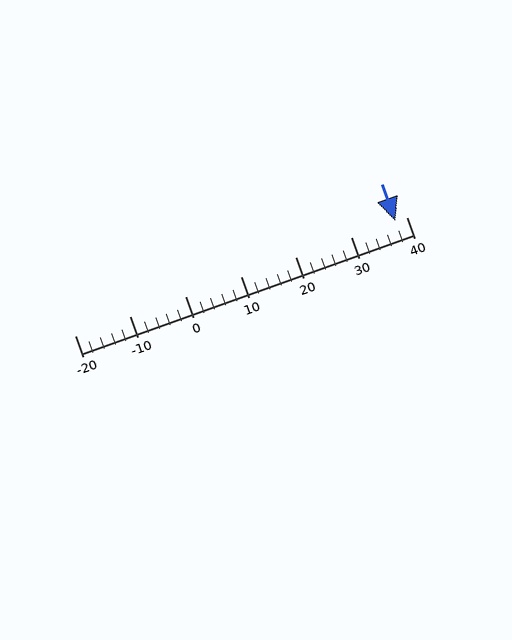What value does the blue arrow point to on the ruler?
The blue arrow points to approximately 38.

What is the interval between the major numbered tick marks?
The major tick marks are spaced 10 units apart.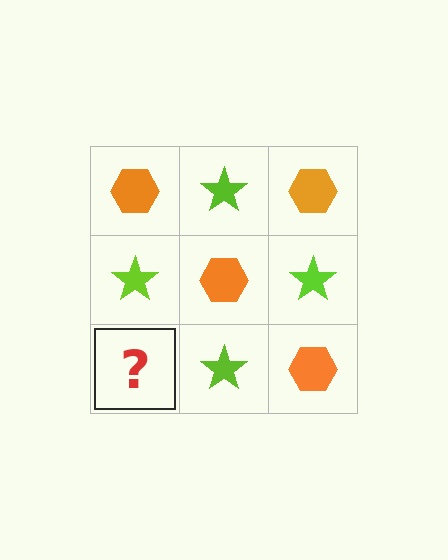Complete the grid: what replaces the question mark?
The question mark should be replaced with an orange hexagon.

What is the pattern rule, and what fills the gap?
The rule is that it alternates orange hexagon and lime star in a checkerboard pattern. The gap should be filled with an orange hexagon.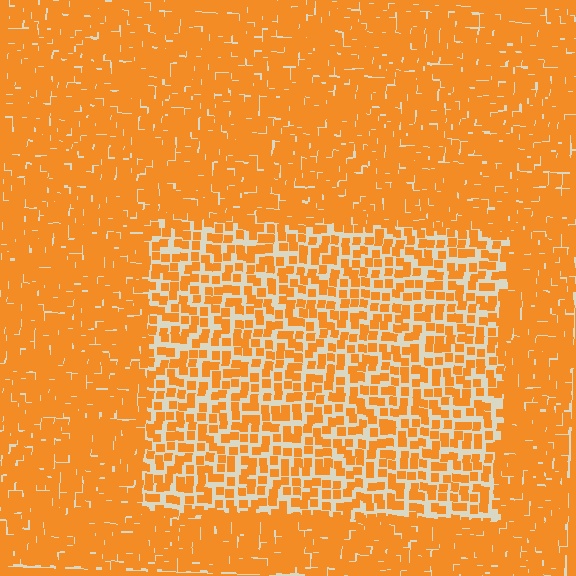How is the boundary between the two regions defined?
The boundary is defined by a change in element density (approximately 2.0x ratio). All elements are the same color, size, and shape.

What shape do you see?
I see a rectangle.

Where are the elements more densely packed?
The elements are more densely packed outside the rectangle boundary.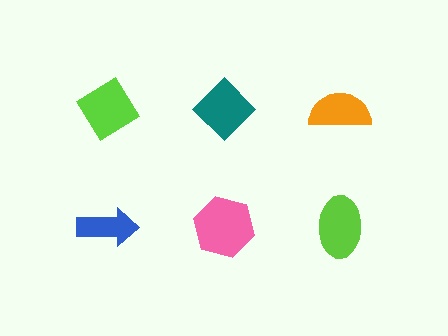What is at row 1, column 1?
A lime diamond.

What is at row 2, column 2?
A pink hexagon.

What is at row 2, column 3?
A lime ellipse.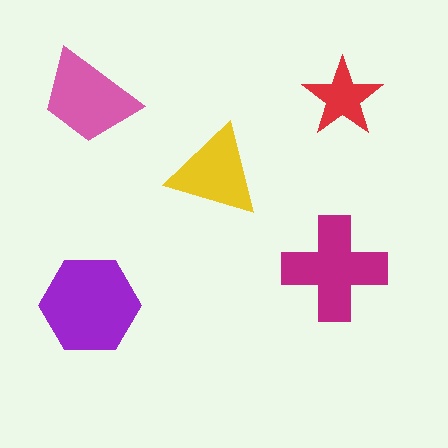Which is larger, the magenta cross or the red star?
The magenta cross.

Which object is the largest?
The purple hexagon.